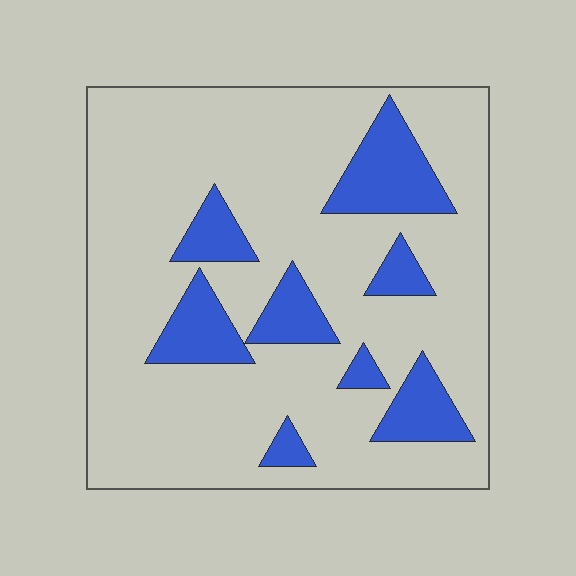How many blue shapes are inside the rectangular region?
8.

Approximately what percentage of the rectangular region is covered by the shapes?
Approximately 20%.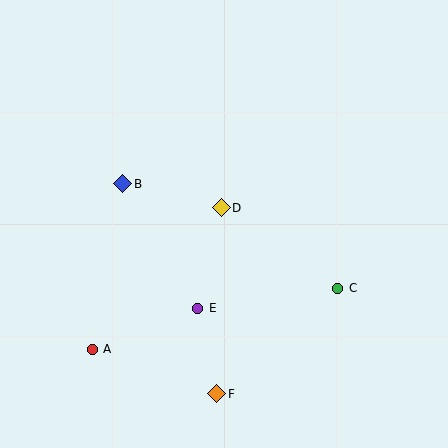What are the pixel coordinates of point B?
Point B is at (123, 184).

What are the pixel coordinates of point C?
Point C is at (338, 288).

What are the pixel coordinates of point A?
Point A is at (92, 349).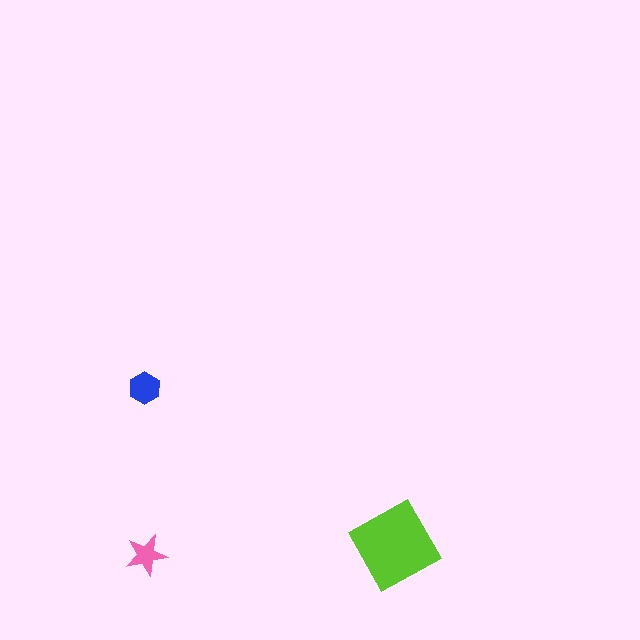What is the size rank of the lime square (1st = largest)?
1st.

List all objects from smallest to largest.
The pink star, the blue hexagon, the lime square.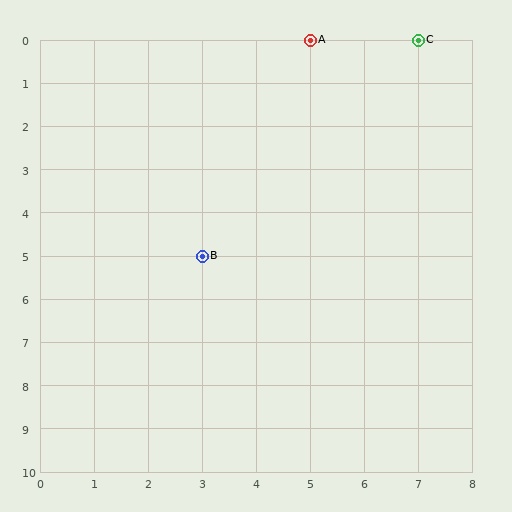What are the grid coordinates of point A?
Point A is at grid coordinates (5, 0).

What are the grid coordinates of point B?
Point B is at grid coordinates (3, 5).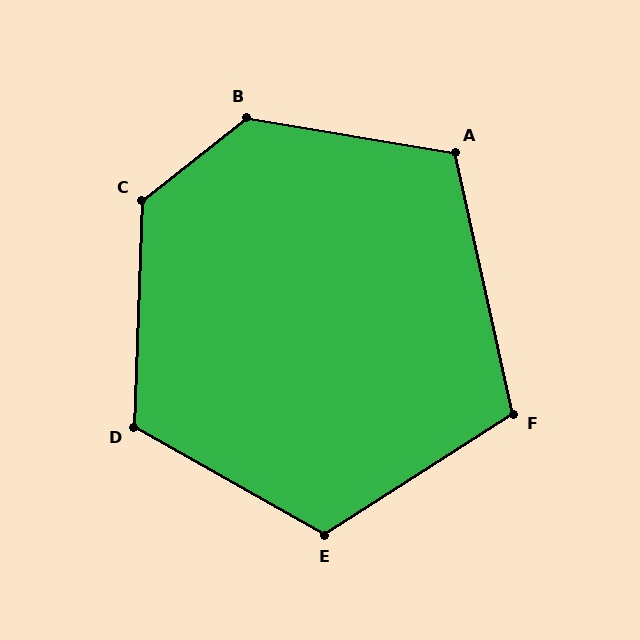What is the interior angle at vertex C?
Approximately 130 degrees (obtuse).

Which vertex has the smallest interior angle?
F, at approximately 110 degrees.